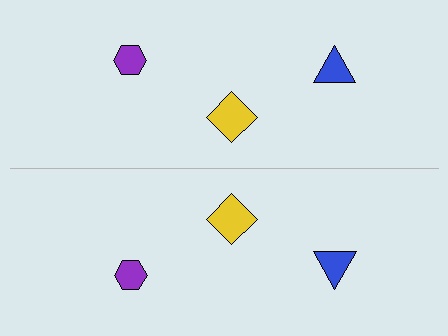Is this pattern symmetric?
Yes, this pattern has bilateral (reflection) symmetry.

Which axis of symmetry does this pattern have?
The pattern has a horizontal axis of symmetry running through the center of the image.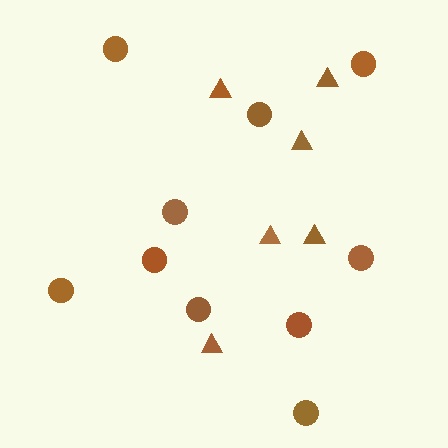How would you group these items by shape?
There are 2 groups: one group of circles (10) and one group of triangles (6).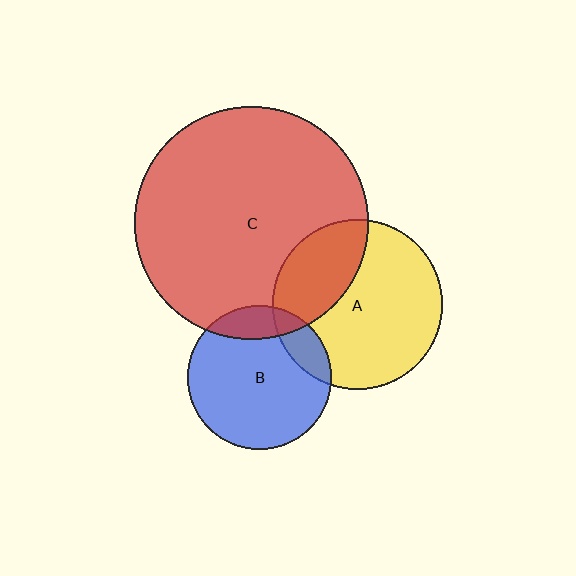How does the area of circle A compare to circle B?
Approximately 1.4 times.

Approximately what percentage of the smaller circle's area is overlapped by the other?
Approximately 30%.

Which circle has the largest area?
Circle C (red).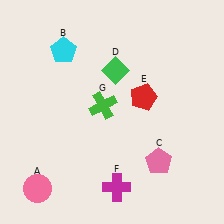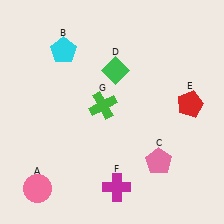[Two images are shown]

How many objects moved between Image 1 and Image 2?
1 object moved between the two images.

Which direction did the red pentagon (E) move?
The red pentagon (E) moved right.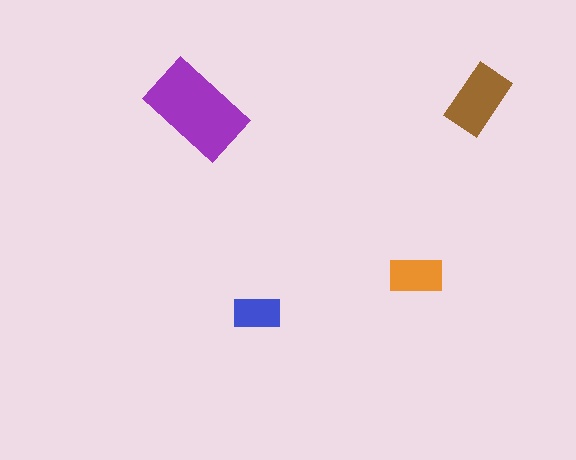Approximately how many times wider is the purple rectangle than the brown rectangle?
About 1.5 times wider.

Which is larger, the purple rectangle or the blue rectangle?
The purple one.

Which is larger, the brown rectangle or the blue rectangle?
The brown one.